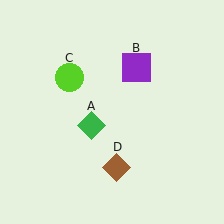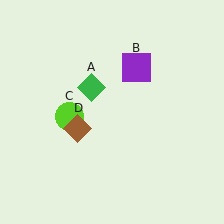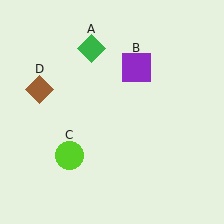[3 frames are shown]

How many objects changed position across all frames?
3 objects changed position: green diamond (object A), lime circle (object C), brown diamond (object D).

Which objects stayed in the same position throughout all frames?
Purple square (object B) remained stationary.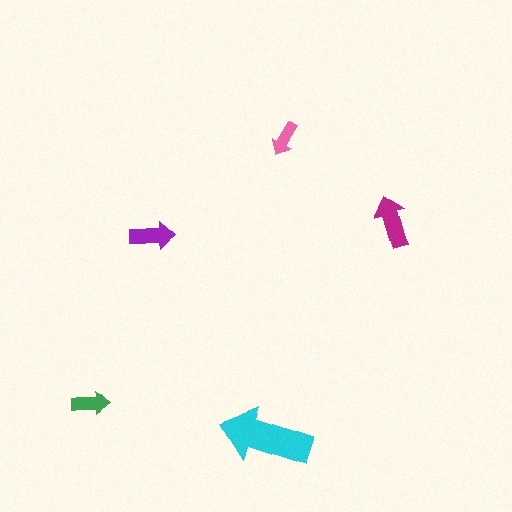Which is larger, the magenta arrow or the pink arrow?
The magenta one.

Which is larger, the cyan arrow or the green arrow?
The cyan one.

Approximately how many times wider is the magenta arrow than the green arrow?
About 1.5 times wider.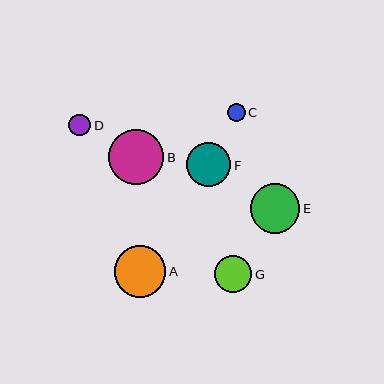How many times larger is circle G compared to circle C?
Circle G is approximately 2.1 times the size of circle C.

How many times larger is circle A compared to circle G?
Circle A is approximately 1.4 times the size of circle G.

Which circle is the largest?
Circle B is the largest with a size of approximately 55 pixels.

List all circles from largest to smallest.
From largest to smallest: B, A, E, F, G, D, C.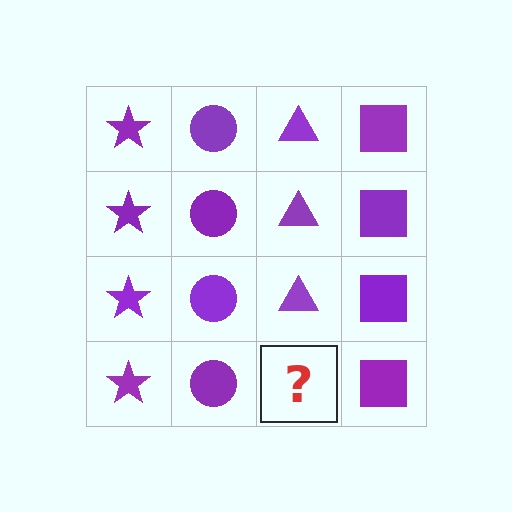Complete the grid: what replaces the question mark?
The question mark should be replaced with a purple triangle.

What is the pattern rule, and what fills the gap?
The rule is that each column has a consistent shape. The gap should be filled with a purple triangle.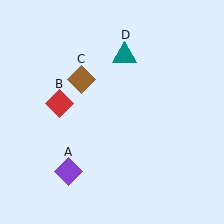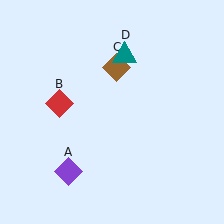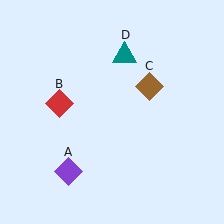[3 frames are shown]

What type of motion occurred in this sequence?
The brown diamond (object C) rotated clockwise around the center of the scene.